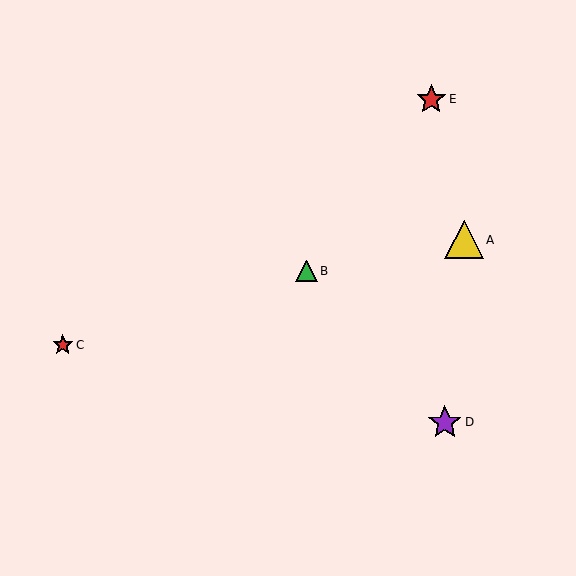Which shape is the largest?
The yellow triangle (labeled A) is the largest.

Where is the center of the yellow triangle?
The center of the yellow triangle is at (464, 240).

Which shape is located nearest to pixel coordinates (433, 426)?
The purple star (labeled D) at (445, 423) is nearest to that location.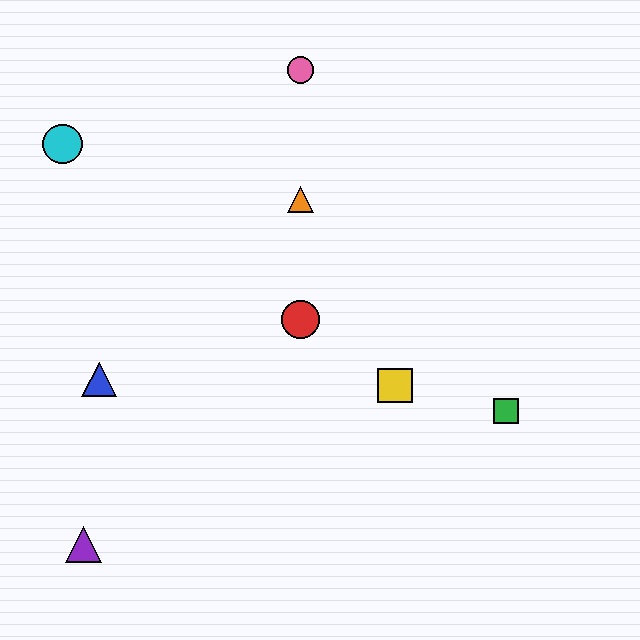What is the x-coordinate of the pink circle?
The pink circle is at x≈301.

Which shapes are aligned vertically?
The red circle, the orange triangle, the pink circle are aligned vertically.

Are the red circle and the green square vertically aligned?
No, the red circle is at x≈301 and the green square is at x≈506.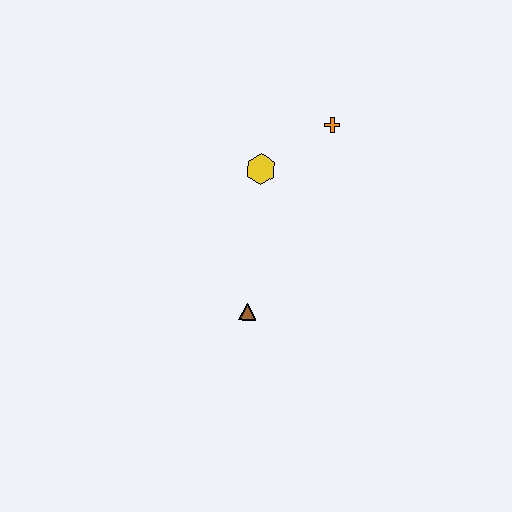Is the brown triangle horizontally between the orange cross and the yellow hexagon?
No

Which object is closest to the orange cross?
The yellow hexagon is closest to the orange cross.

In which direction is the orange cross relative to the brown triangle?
The orange cross is above the brown triangle.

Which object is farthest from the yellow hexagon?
The brown triangle is farthest from the yellow hexagon.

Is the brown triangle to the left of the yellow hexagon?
Yes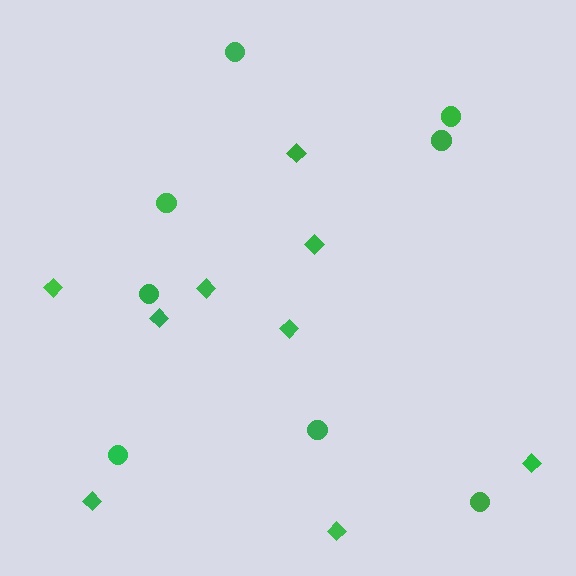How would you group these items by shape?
There are 2 groups: one group of circles (8) and one group of diamonds (9).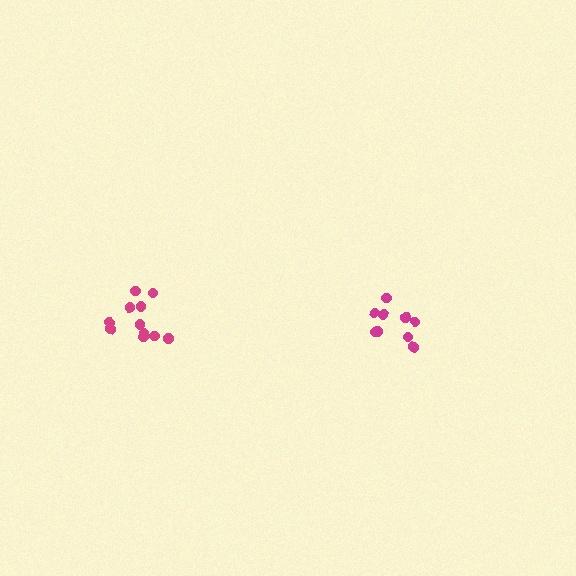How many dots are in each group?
Group 1: 9 dots, Group 2: 11 dots (20 total).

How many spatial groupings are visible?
There are 2 spatial groupings.